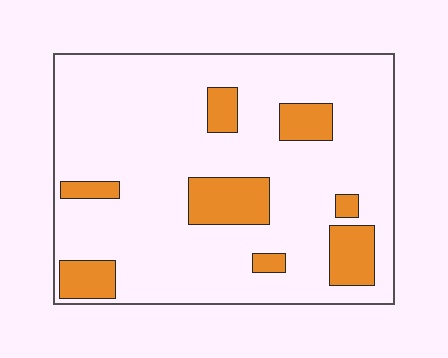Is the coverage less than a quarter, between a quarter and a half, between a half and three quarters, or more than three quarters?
Less than a quarter.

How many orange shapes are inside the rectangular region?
8.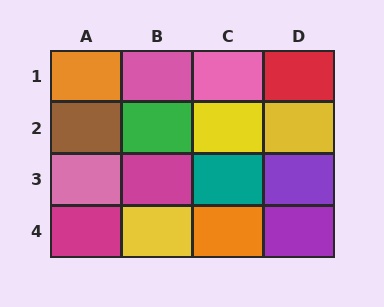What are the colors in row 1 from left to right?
Orange, pink, pink, red.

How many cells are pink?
3 cells are pink.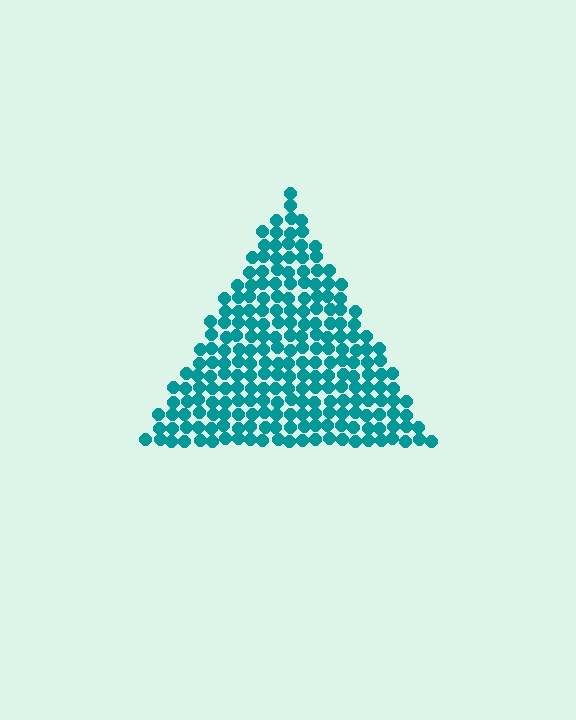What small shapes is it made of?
It is made of small circles.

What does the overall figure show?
The overall figure shows a triangle.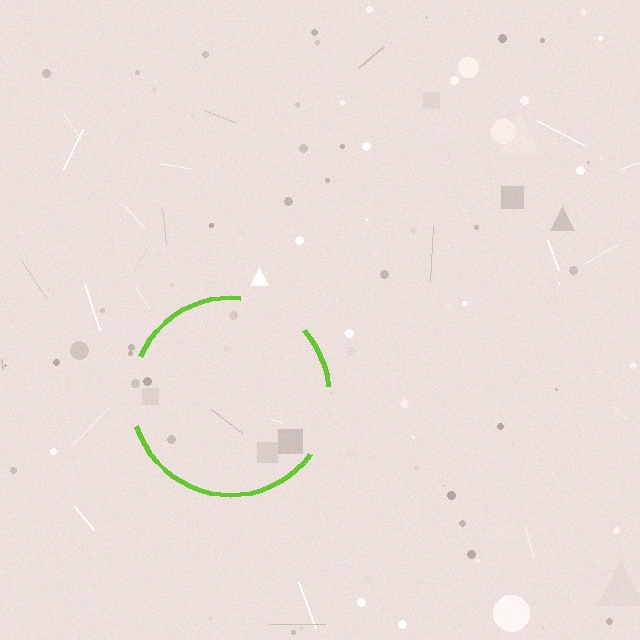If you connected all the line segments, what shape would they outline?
They would outline a circle.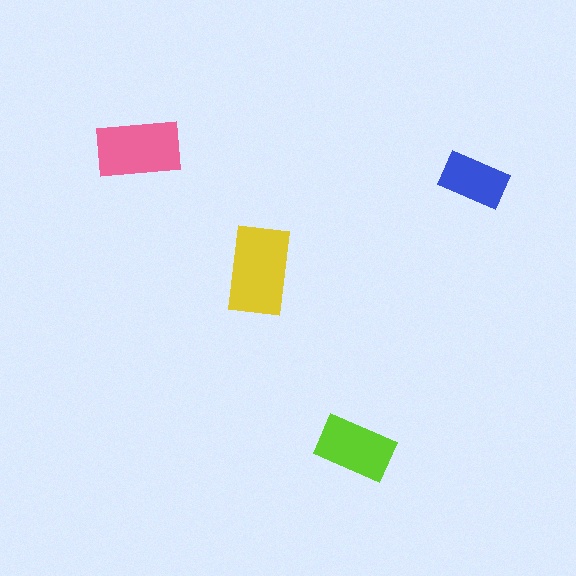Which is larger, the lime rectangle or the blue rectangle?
The lime one.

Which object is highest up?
The pink rectangle is topmost.